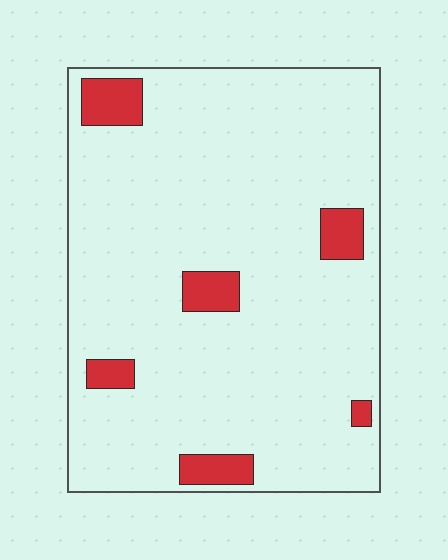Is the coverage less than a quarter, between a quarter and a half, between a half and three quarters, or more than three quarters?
Less than a quarter.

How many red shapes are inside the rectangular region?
6.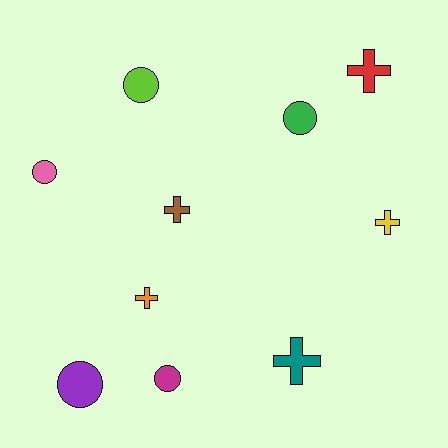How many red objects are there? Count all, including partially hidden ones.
There is 1 red object.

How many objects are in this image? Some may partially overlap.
There are 10 objects.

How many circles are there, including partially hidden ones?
There are 5 circles.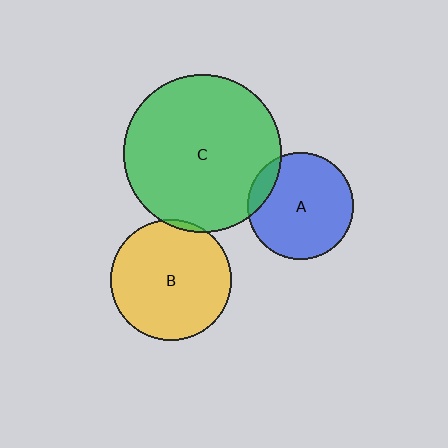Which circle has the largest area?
Circle C (green).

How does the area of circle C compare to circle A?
Approximately 2.2 times.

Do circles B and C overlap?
Yes.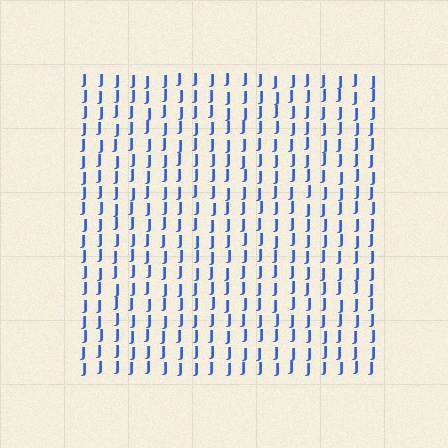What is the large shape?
The large shape is a square.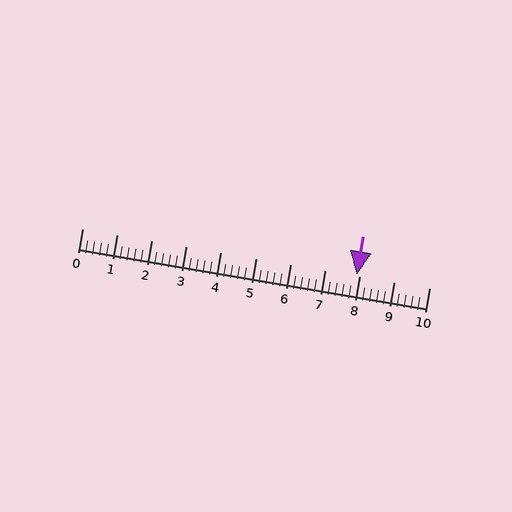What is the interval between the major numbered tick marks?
The major tick marks are spaced 1 units apart.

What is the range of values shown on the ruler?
The ruler shows values from 0 to 10.